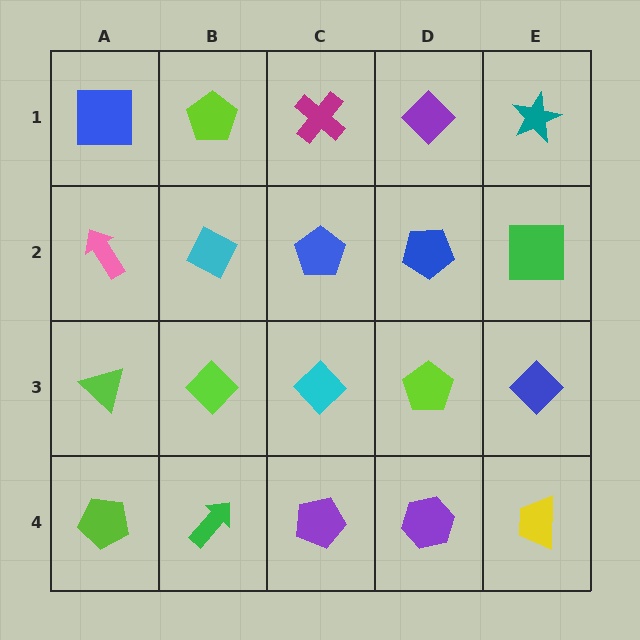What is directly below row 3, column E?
A yellow trapezoid.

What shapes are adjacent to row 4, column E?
A blue diamond (row 3, column E), a purple hexagon (row 4, column D).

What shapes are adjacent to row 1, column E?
A green square (row 2, column E), a purple diamond (row 1, column D).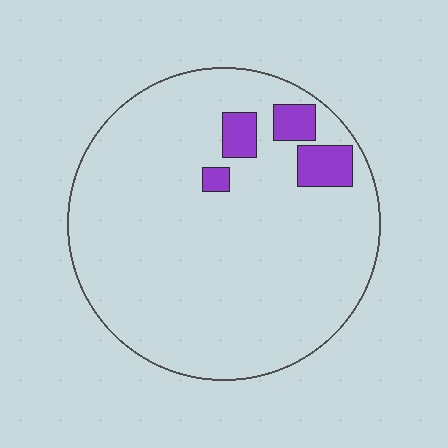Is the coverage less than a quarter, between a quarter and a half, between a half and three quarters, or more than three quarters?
Less than a quarter.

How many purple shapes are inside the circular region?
4.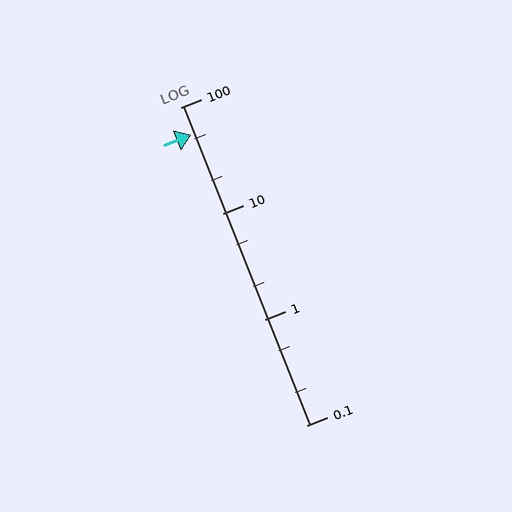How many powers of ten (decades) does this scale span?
The scale spans 3 decades, from 0.1 to 100.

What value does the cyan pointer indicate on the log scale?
The pointer indicates approximately 55.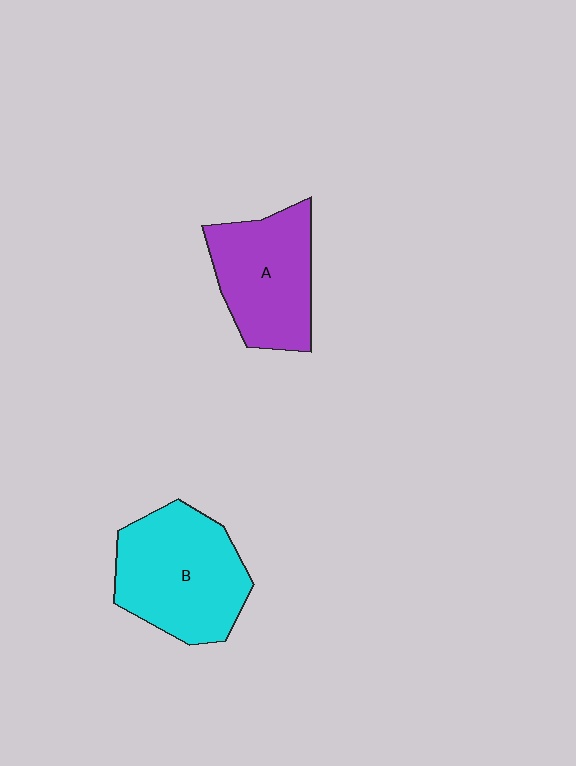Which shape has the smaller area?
Shape A (purple).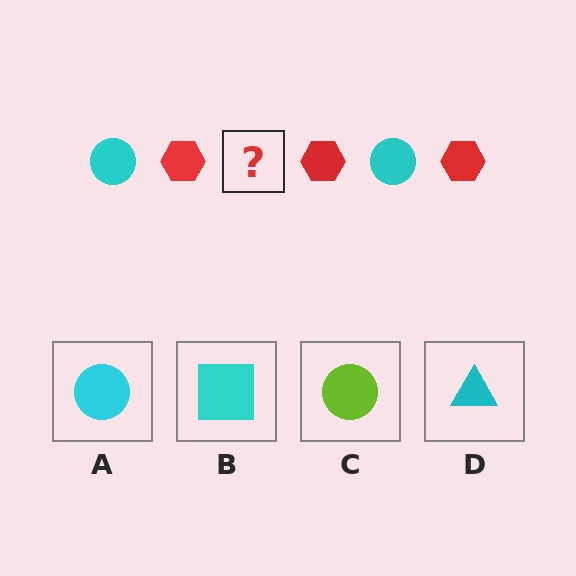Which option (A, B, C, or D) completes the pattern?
A.